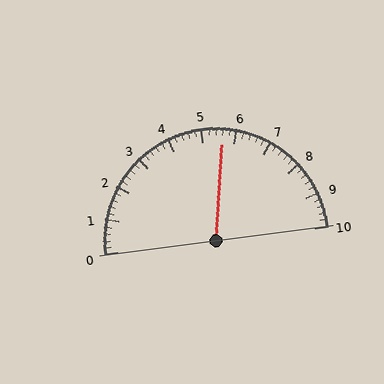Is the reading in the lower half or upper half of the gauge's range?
The reading is in the upper half of the range (0 to 10).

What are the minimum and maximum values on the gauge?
The gauge ranges from 0 to 10.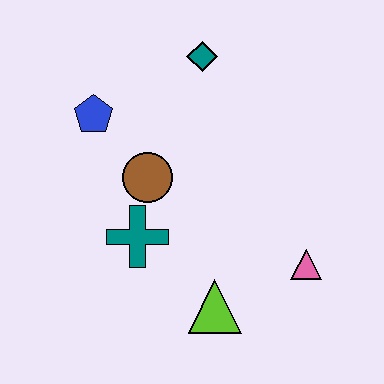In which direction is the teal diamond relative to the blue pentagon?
The teal diamond is to the right of the blue pentagon.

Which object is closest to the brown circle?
The teal cross is closest to the brown circle.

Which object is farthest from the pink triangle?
The blue pentagon is farthest from the pink triangle.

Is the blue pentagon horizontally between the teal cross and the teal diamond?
No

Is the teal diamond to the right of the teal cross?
Yes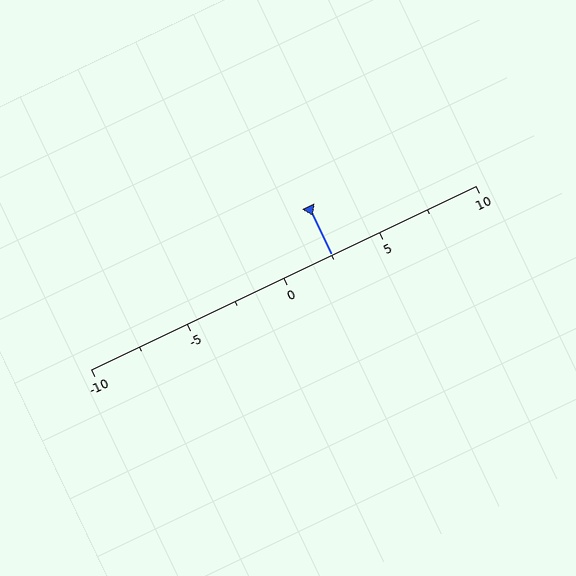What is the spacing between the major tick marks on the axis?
The major ticks are spaced 5 apart.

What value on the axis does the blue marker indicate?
The marker indicates approximately 2.5.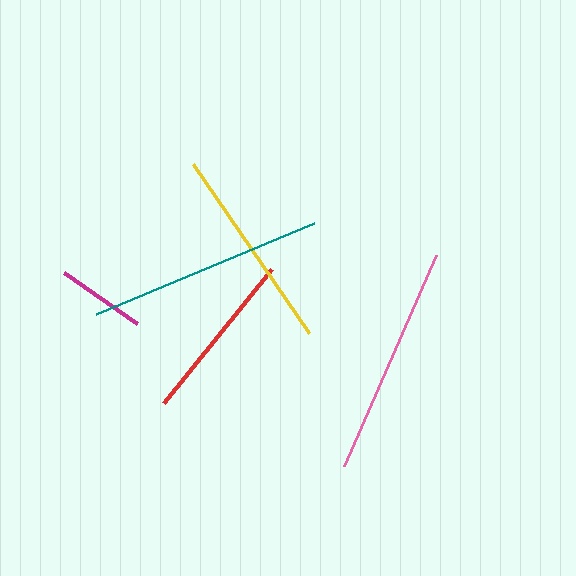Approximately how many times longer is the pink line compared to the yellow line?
The pink line is approximately 1.1 times the length of the yellow line.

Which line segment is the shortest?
The magenta line is the shortest at approximately 89 pixels.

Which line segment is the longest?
The teal line is the longest at approximately 236 pixels.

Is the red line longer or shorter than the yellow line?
The yellow line is longer than the red line.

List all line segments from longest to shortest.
From longest to shortest: teal, pink, yellow, red, magenta.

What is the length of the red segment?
The red segment is approximately 172 pixels long.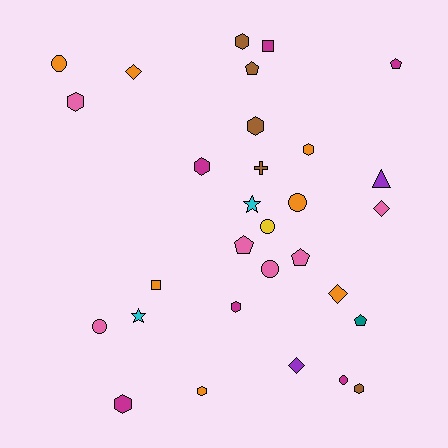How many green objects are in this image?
There are no green objects.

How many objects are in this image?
There are 30 objects.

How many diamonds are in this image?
There are 4 diamonds.